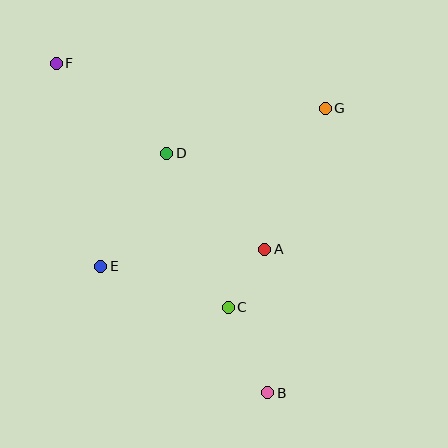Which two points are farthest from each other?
Points B and F are farthest from each other.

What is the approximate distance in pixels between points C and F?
The distance between C and F is approximately 298 pixels.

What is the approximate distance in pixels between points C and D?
The distance between C and D is approximately 166 pixels.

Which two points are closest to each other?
Points A and C are closest to each other.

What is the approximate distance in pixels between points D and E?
The distance between D and E is approximately 131 pixels.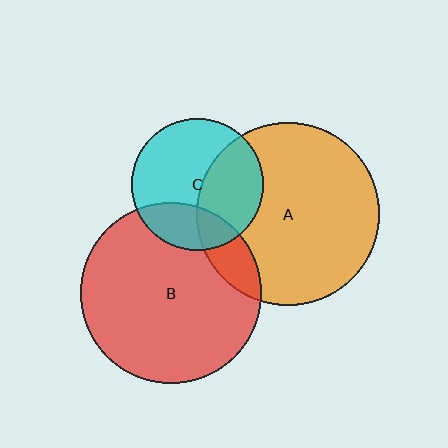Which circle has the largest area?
Circle A (orange).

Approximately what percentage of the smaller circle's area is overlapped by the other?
Approximately 25%.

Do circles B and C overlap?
Yes.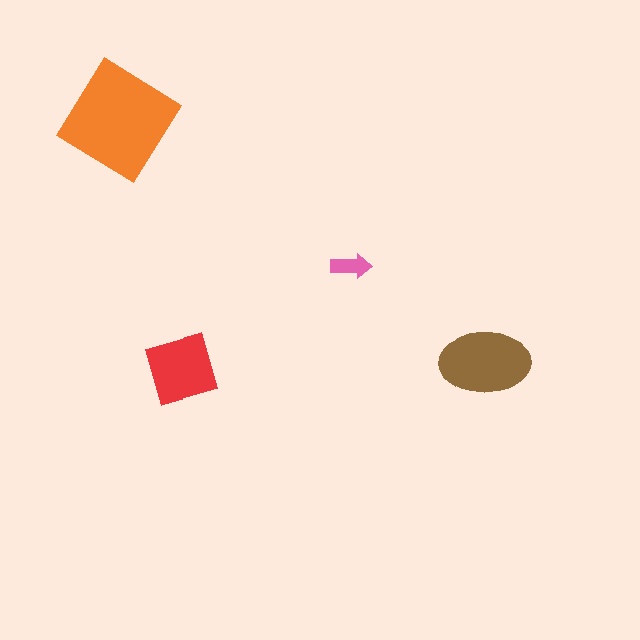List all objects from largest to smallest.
The orange diamond, the brown ellipse, the red square, the pink arrow.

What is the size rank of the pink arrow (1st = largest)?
4th.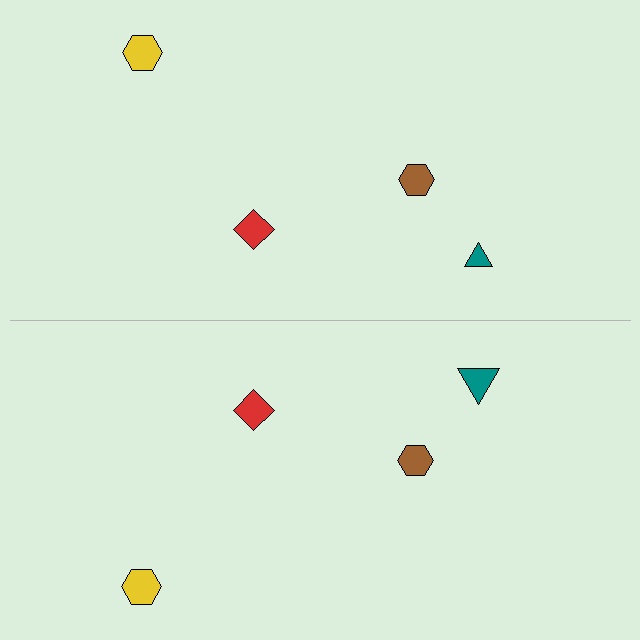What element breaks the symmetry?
The teal triangle on the bottom side has a different size than its mirror counterpart.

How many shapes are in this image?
There are 8 shapes in this image.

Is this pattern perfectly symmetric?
No, the pattern is not perfectly symmetric. The teal triangle on the bottom side has a different size than its mirror counterpart.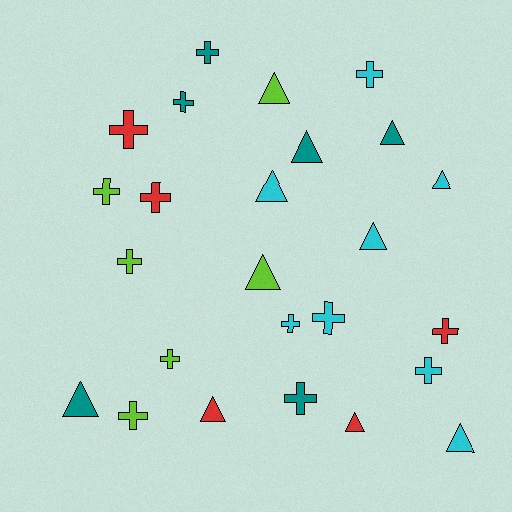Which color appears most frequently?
Cyan, with 8 objects.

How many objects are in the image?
There are 25 objects.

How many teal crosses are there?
There are 3 teal crosses.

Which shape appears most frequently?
Cross, with 14 objects.